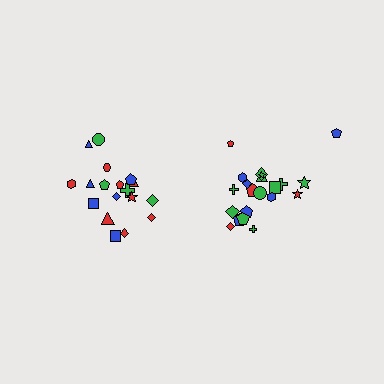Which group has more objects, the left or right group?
The right group.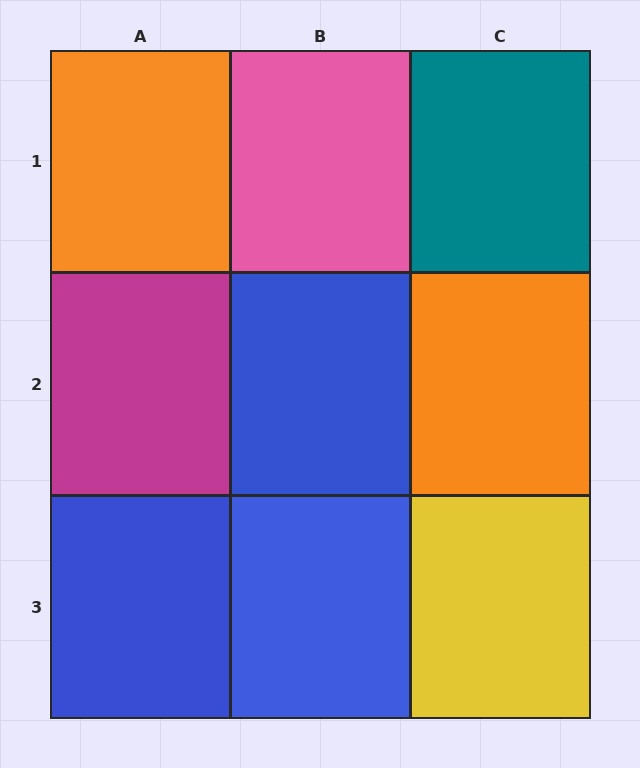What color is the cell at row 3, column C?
Yellow.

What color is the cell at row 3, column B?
Blue.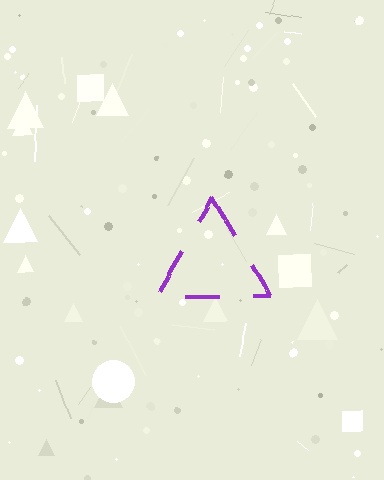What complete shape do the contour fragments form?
The contour fragments form a triangle.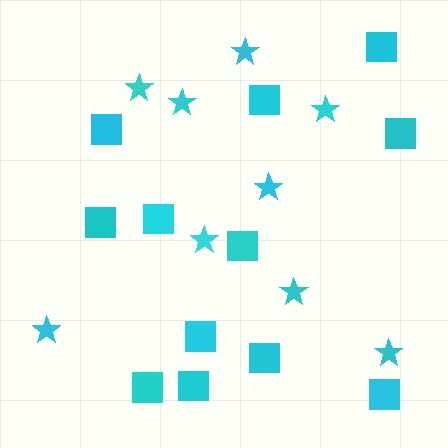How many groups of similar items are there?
There are 2 groups: one group of stars (9) and one group of squares (12).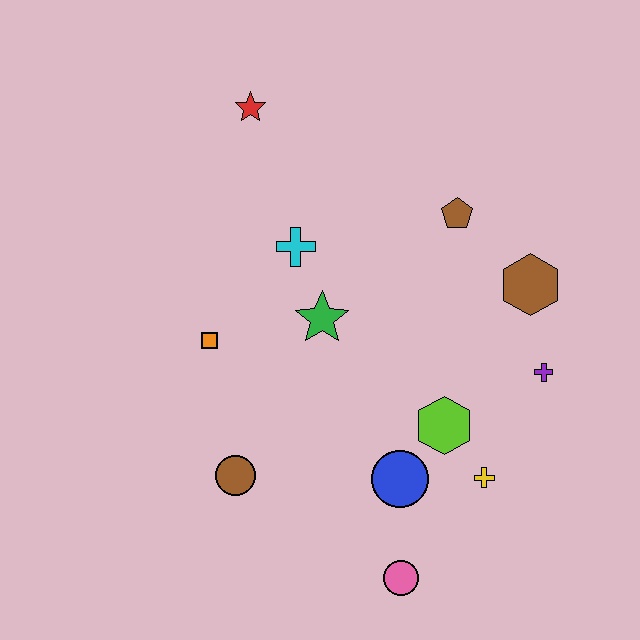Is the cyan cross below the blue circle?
No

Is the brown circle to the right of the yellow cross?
No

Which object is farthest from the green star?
The pink circle is farthest from the green star.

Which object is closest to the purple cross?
The brown hexagon is closest to the purple cross.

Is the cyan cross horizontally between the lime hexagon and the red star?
Yes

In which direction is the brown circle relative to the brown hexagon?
The brown circle is to the left of the brown hexagon.